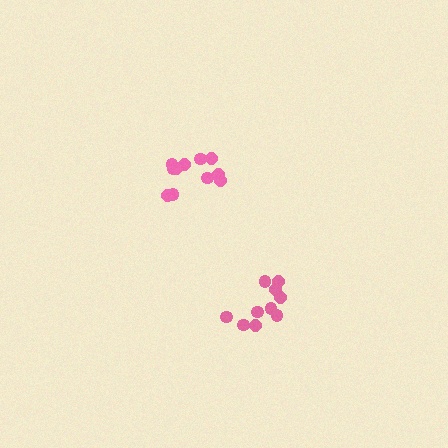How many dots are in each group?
Group 1: 10 dots, Group 2: 11 dots (21 total).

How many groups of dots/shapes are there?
There are 2 groups.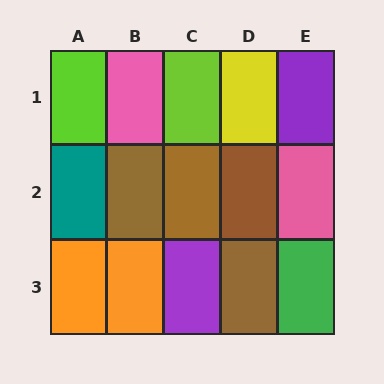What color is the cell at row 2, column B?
Brown.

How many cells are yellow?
1 cell is yellow.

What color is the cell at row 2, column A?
Teal.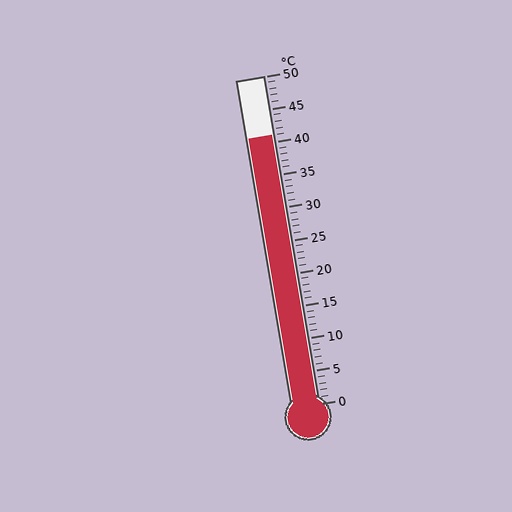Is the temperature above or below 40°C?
The temperature is above 40°C.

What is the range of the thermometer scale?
The thermometer scale ranges from 0°C to 50°C.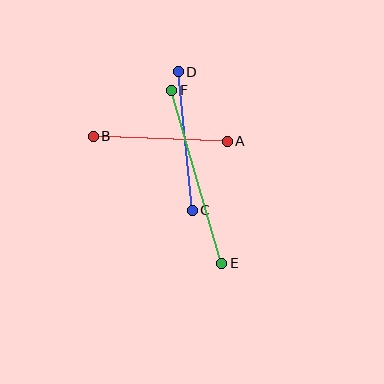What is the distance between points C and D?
The distance is approximately 140 pixels.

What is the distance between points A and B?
The distance is approximately 134 pixels.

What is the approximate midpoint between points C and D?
The midpoint is at approximately (185, 141) pixels.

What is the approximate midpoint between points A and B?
The midpoint is at approximately (160, 139) pixels.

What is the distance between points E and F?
The distance is approximately 180 pixels.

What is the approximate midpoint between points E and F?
The midpoint is at approximately (197, 177) pixels.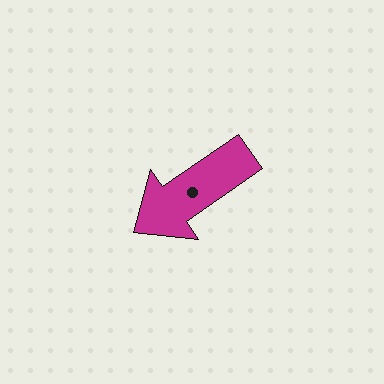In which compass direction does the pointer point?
Southwest.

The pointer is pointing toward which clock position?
Roughly 8 o'clock.